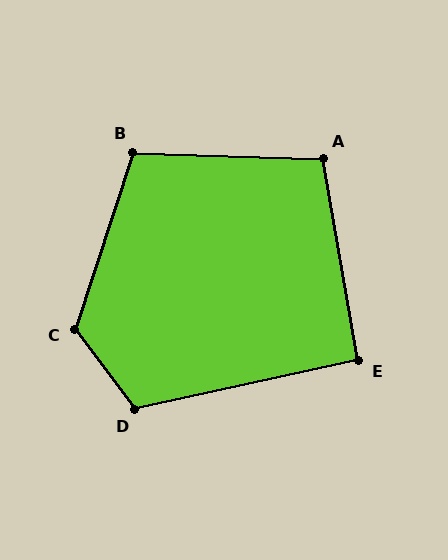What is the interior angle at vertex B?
Approximately 106 degrees (obtuse).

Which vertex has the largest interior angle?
C, at approximately 125 degrees.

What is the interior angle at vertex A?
Approximately 102 degrees (obtuse).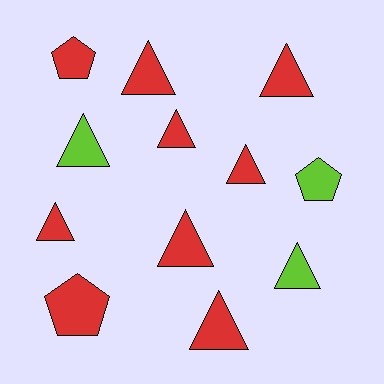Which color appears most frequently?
Red, with 9 objects.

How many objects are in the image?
There are 12 objects.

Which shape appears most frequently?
Triangle, with 9 objects.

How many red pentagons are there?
There are 2 red pentagons.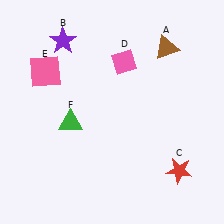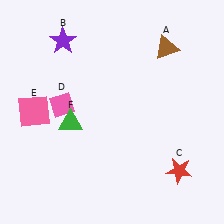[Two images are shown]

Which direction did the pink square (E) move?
The pink square (E) moved down.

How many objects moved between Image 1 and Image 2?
2 objects moved between the two images.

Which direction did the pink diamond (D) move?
The pink diamond (D) moved left.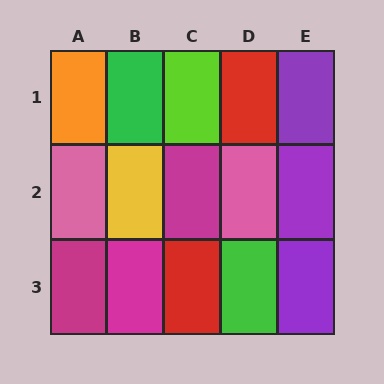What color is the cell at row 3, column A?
Magenta.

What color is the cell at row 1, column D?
Red.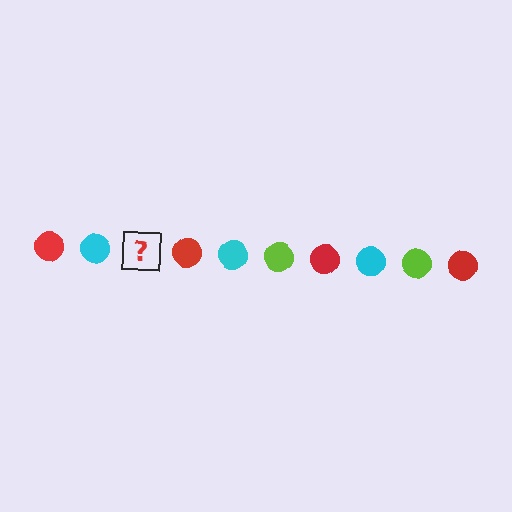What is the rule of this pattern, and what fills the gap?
The rule is that the pattern cycles through red, cyan, lime circles. The gap should be filled with a lime circle.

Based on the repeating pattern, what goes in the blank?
The blank should be a lime circle.